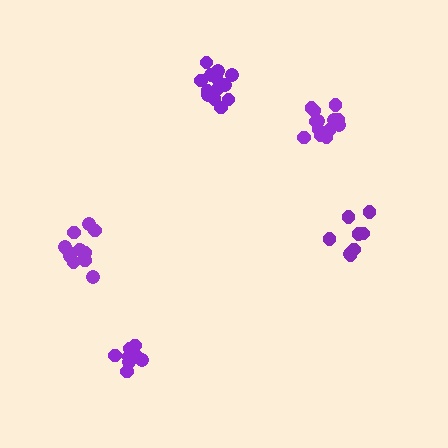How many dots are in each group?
Group 1: 13 dots, Group 2: 8 dots, Group 3: 13 dots, Group 4: 8 dots, Group 5: 13 dots (55 total).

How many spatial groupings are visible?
There are 5 spatial groupings.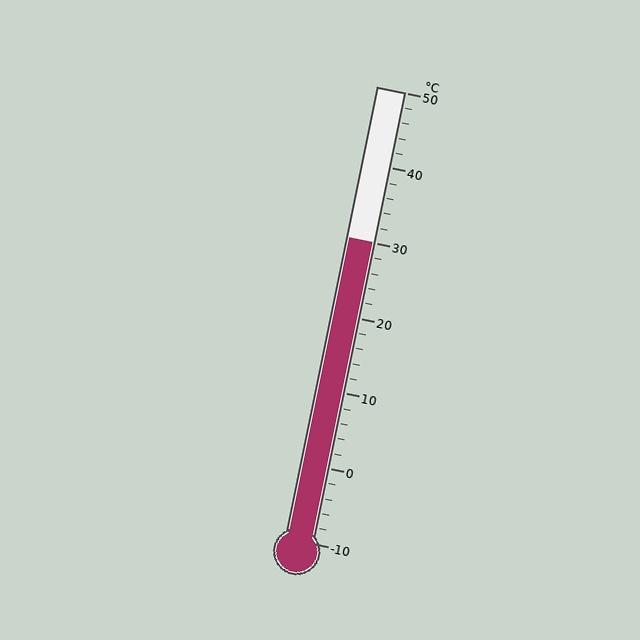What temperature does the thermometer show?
The thermometer shows approximately 30°C.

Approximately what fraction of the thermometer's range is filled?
The thermometer is filled to approximately 65% of its range.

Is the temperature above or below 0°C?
The temperature is above 0°C.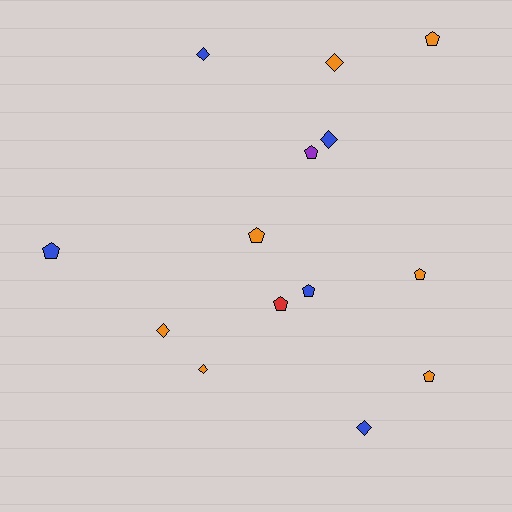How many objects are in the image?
There are 14 objects.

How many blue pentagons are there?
There are 2 blue pentagons.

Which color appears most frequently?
Orange, with 7 objects.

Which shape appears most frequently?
Pentagon, with 8 objects.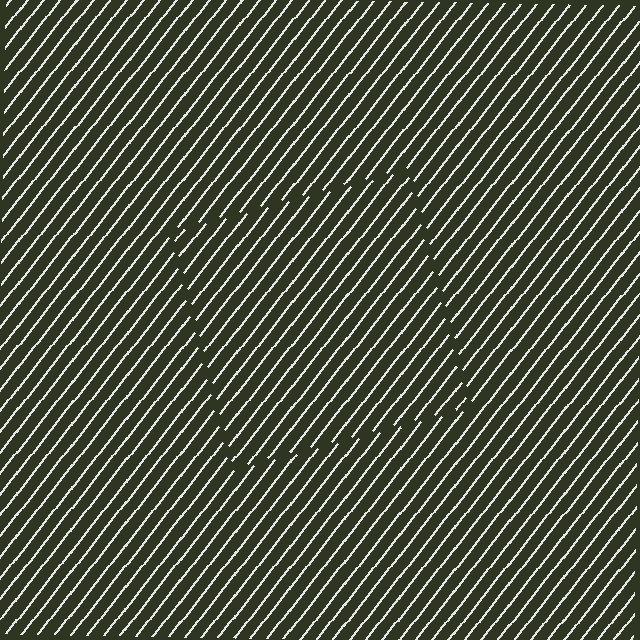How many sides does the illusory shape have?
4 sides — the line-ends trace a square.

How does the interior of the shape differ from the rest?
The interior of the shape contains the same grating, shifted by half a period — the contour is defined by the phase discontinuity where line-ends from the inner and outer gratings abut.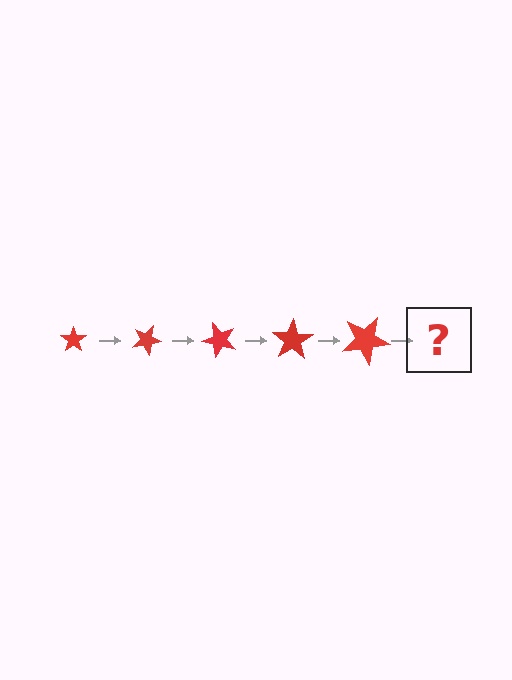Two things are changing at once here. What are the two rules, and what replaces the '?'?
The two rules are that the star grows larger each step and it rotates 25 degrees each step. The '?' should be a star, larger than the previous one and rotated 125 degrees from the start.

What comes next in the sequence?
The next element should be a star, larger than the previous one and rotated 125 degrees from the start.